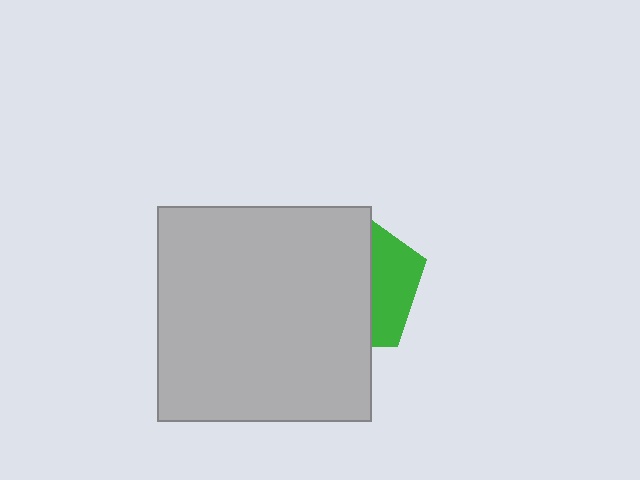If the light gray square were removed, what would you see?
You would see the complete green pentagon.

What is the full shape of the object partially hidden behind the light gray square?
The partially hidden object is a green pentagon.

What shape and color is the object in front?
The object in front is a light gray square.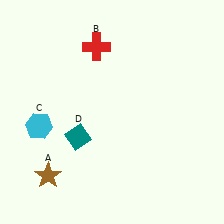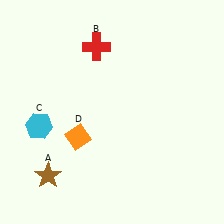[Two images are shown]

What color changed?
The diamond (D) changed from teal in Image 1 to orange in Image 2.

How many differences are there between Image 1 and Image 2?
There is 1 difference between the two images.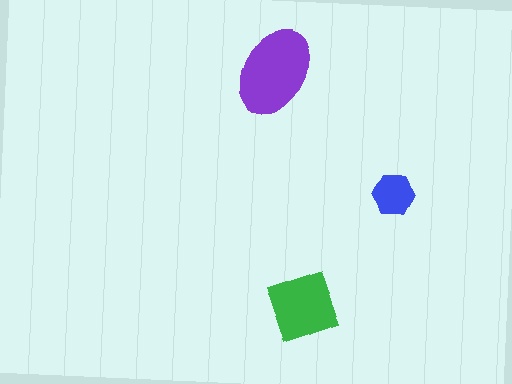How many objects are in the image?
There are 3 objects in the image.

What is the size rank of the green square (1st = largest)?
2nd.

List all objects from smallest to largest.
The blue hexagon, the green square, the purple ellipse.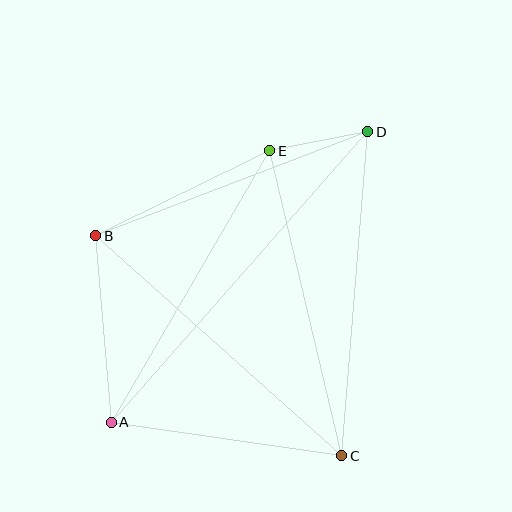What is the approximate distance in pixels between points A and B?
The distance between A and B is approximately 187 pixels.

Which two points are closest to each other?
Points D and E are closest to each other.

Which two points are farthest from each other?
Points A and D are farthest from each other.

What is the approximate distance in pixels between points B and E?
The distance between B and E is approximately 193 pixels.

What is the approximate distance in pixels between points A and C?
The distance between A and C is approximately 233 pixels.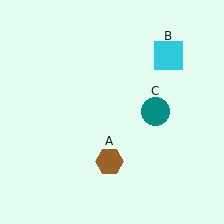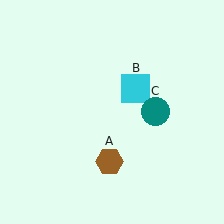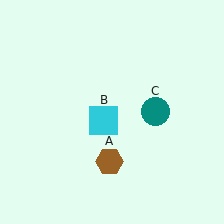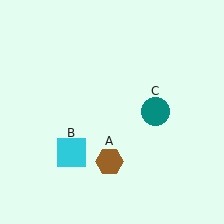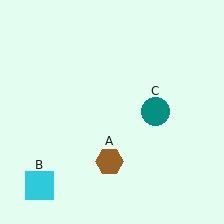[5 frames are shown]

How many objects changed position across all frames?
1 object changed position: cyan square (object B).